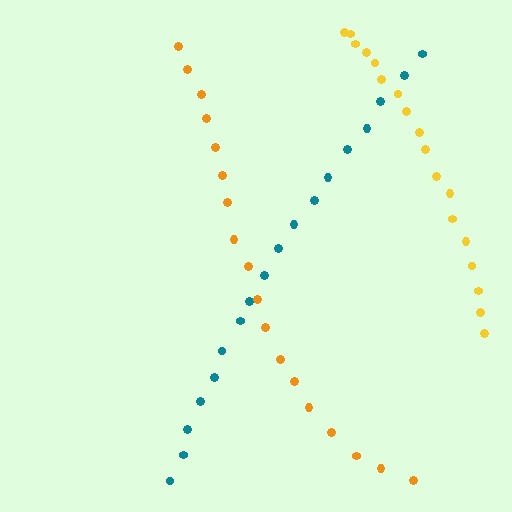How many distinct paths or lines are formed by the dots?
There are 3 distinct paths.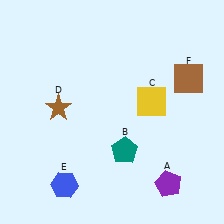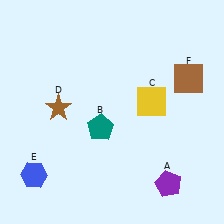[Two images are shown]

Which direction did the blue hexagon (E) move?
The blue hexagon (E) moved left.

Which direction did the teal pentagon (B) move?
The teal pentagon (B) moved left.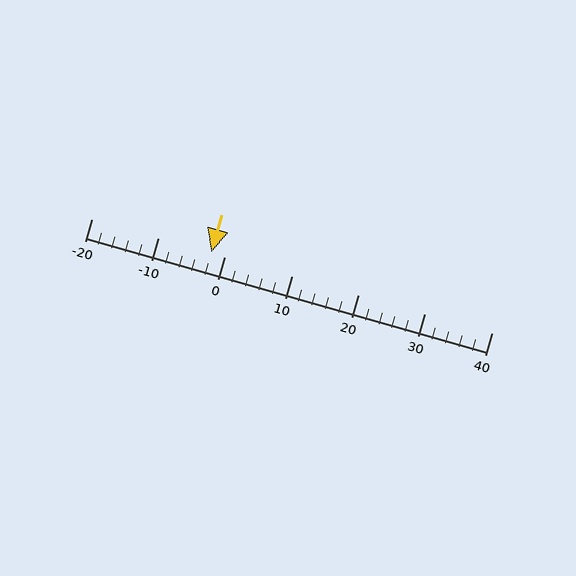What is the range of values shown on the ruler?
The ruler shows values from -20 to 40.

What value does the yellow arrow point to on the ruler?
The yellow arrow points to approximately -2.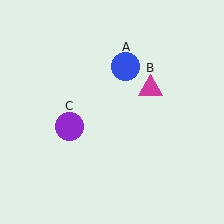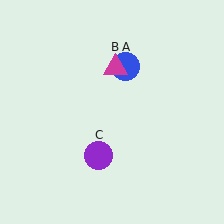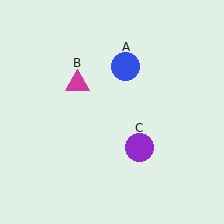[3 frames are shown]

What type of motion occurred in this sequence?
The magenta triangle (object B), purple circle (object C) rotated counterclockwise around the center of the scene.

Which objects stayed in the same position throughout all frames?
Blue circle (object A) remained stationary.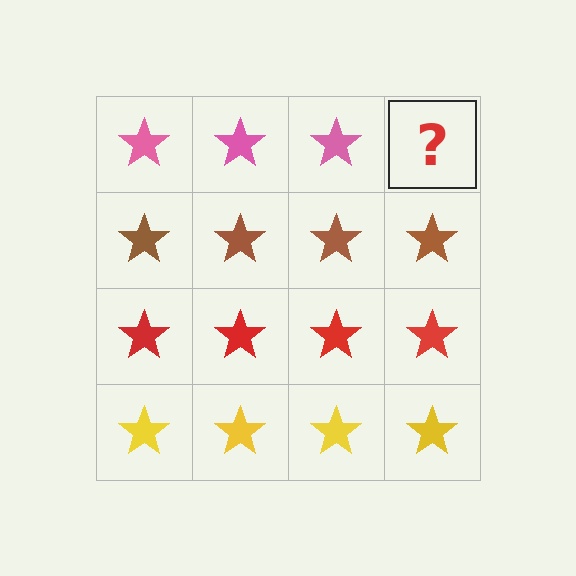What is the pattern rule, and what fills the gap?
The rule is that each row has a consistent color. The gap should be filled with a pink star.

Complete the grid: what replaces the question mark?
The question mark should be replaced with a pink star.